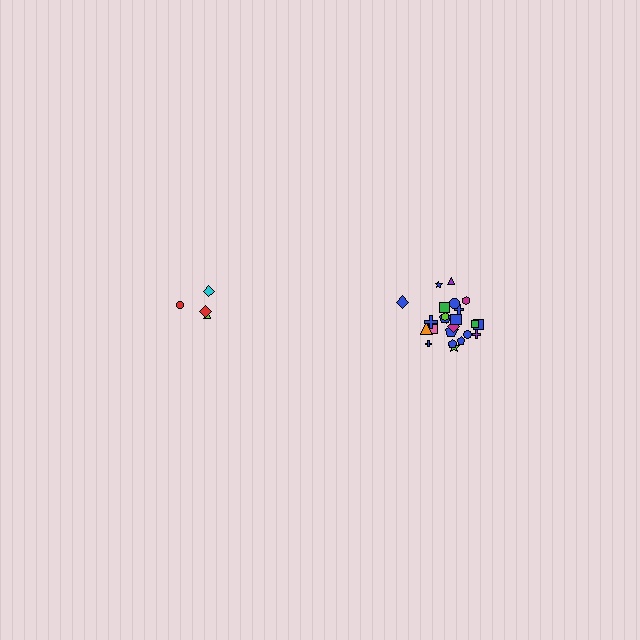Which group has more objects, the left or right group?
The right group.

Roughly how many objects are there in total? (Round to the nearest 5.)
Roughly 30 objects in total.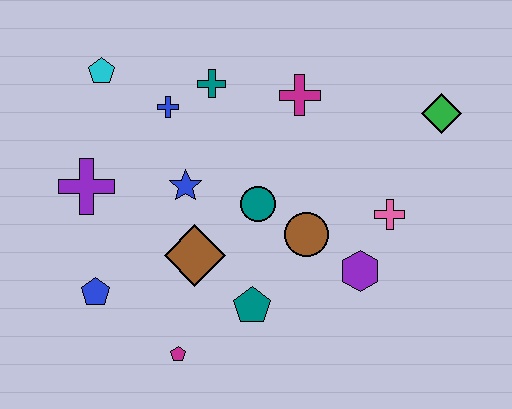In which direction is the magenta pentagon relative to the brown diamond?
The magenta pentagon is below the brown diamond.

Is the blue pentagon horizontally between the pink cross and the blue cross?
No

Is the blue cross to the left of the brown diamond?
Yes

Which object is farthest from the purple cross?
The green diamond is farthest from the purple cross.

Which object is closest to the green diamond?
The pink cross is closest to the green diamond.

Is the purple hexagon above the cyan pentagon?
No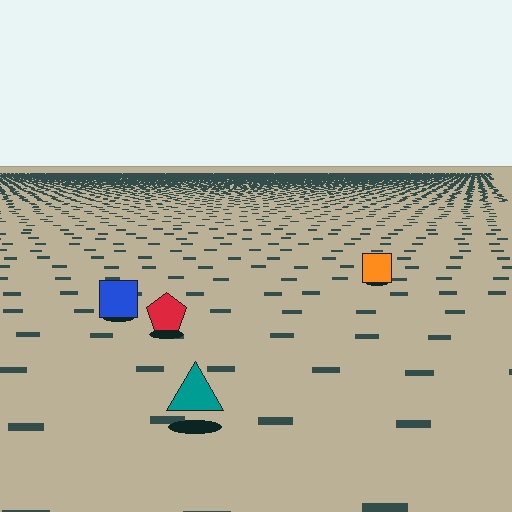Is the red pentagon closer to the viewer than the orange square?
Yes. The red pentagon is closer — you can tell from the texture gradient: the ground texture is coarser near it.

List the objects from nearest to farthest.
From nearest to farthest: the teal triangle, the red pentagon, the blue square, the orange square.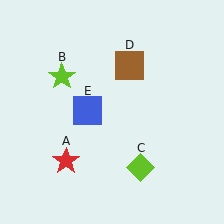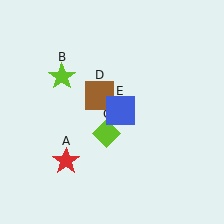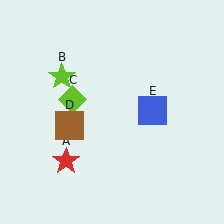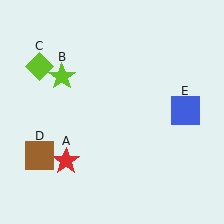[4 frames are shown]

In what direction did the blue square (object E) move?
The blue square (object E) moved right.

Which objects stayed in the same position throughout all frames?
Red star (object A) and lime star (object B) remained stationary.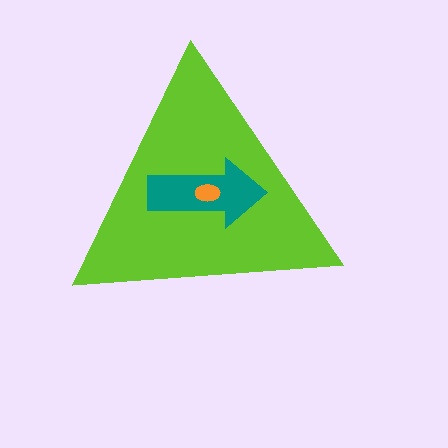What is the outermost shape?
The lime triangle.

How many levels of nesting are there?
3.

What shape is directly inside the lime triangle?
The teal arrow.